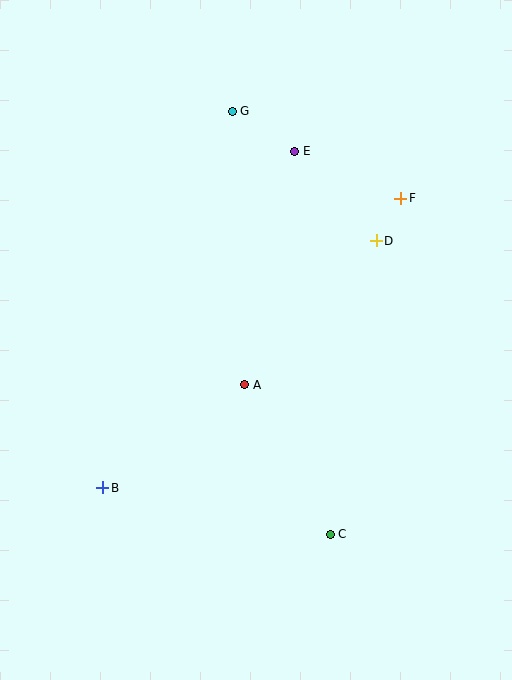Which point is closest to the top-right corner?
Point F is closest to the top-right corner.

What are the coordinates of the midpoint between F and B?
The midpoint between F and B is at (252, 343).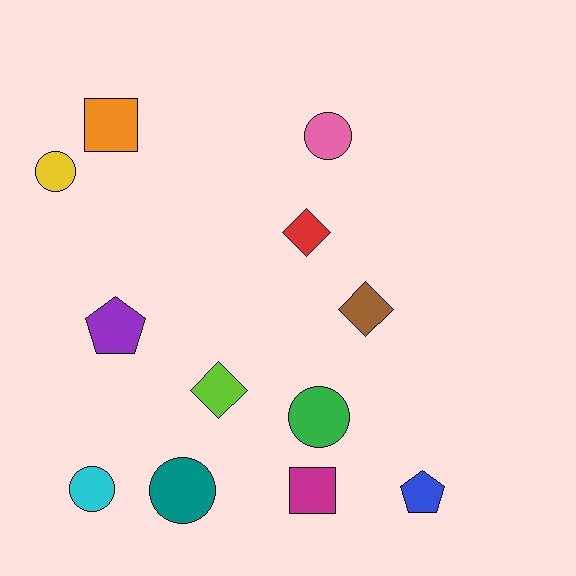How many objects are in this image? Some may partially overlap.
There are 12 objects.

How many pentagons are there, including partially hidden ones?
There are 2 pentagons.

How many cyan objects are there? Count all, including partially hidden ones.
There is 1 cyan object.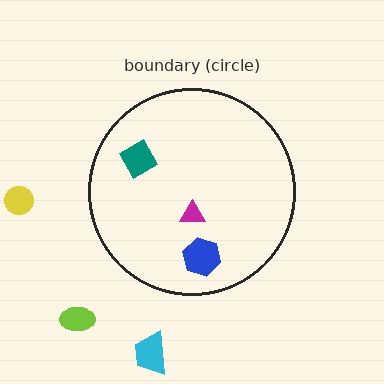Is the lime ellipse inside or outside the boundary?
Outside.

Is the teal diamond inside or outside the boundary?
Inside.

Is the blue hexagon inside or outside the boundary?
Inside.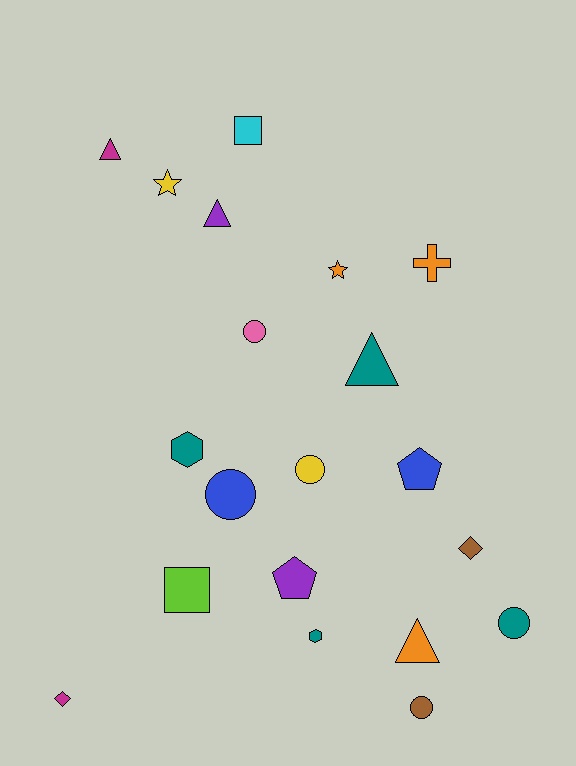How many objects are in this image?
There are 20 objects.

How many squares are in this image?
There are 2 squares.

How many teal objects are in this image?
There are 4 teal objects.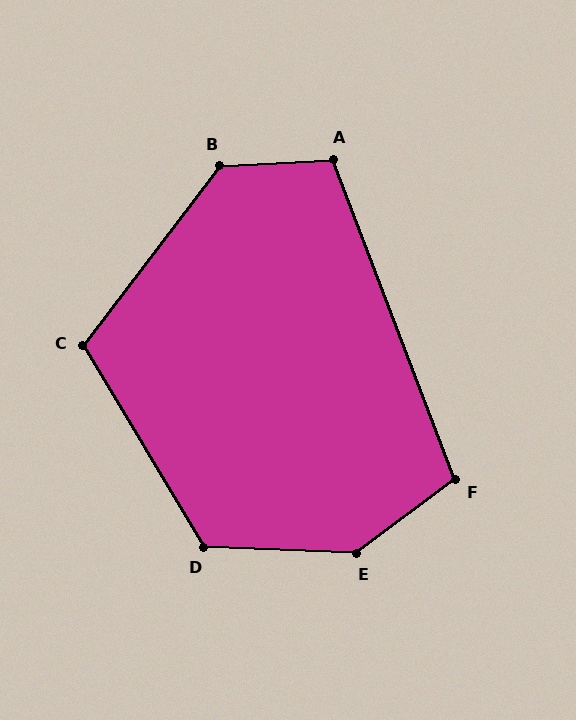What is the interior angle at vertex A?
Approximately 108 degrees (obtuse).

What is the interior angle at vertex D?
Approximately 123 degrees (obtuse).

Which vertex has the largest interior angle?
E, at approximately 141 degrees.